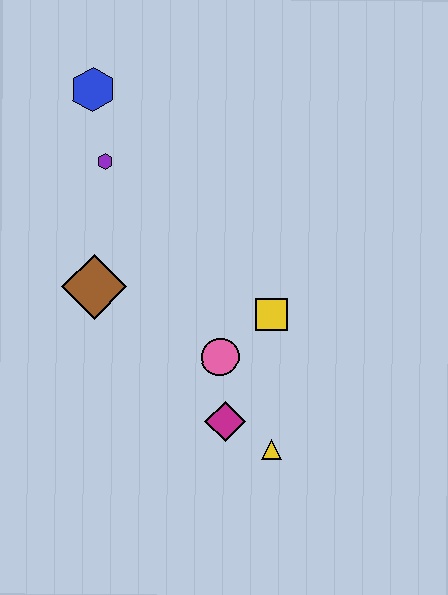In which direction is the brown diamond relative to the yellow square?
The brown diamond is to the left of the yellow square.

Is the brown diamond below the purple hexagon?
Yes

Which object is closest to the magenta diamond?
The yellow triangle is closest to the magenta diamond.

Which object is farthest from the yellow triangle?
The blue hexagon is farthest from the yellow triangle.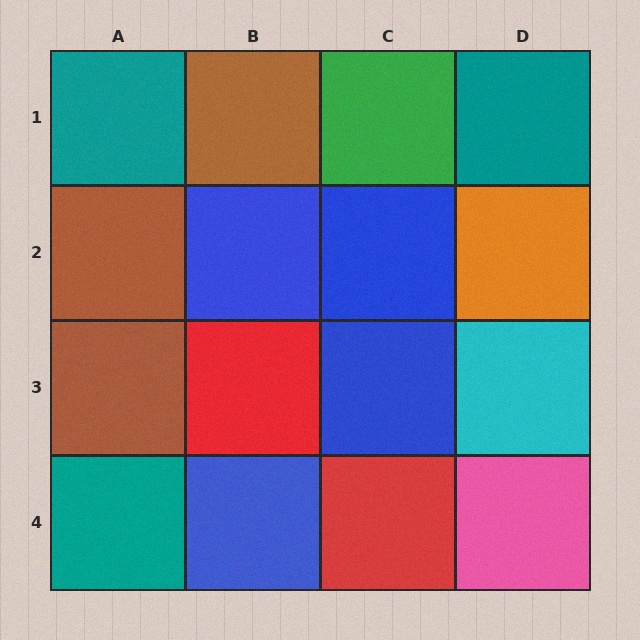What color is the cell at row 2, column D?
Orange.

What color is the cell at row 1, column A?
Teal.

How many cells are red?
2 cells are red.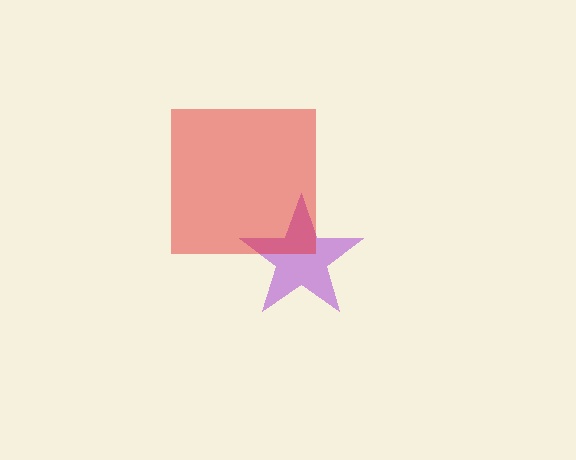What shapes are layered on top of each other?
The layered shapes are: a purple star, a red square.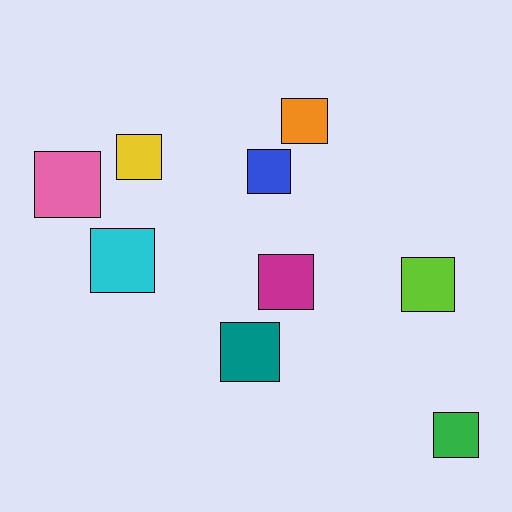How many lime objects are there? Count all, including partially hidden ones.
There is 1 lime object.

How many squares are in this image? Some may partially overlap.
There are 9 squares.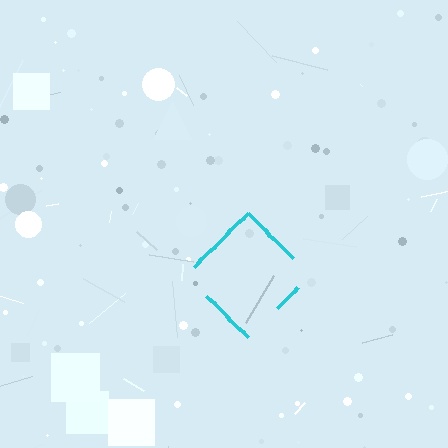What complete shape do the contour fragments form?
The contour fragments form a diamond.